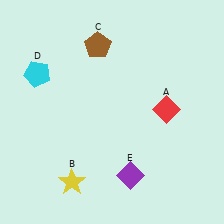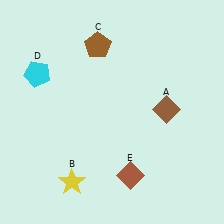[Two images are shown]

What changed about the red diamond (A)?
In Image 1, A is red. In Image 2, it changed to brown.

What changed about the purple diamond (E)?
In Image 1, E is purple. In Image 2, it changed to brown.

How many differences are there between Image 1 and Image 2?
There are 2 differences between the two images.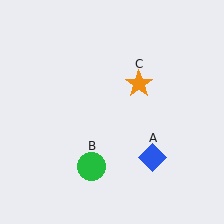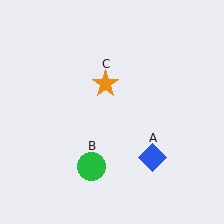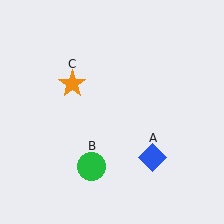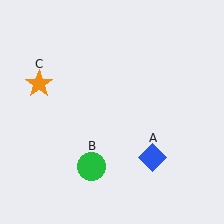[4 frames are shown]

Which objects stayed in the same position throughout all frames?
Blue diamond (object A) and green circle (object B) remained stationary.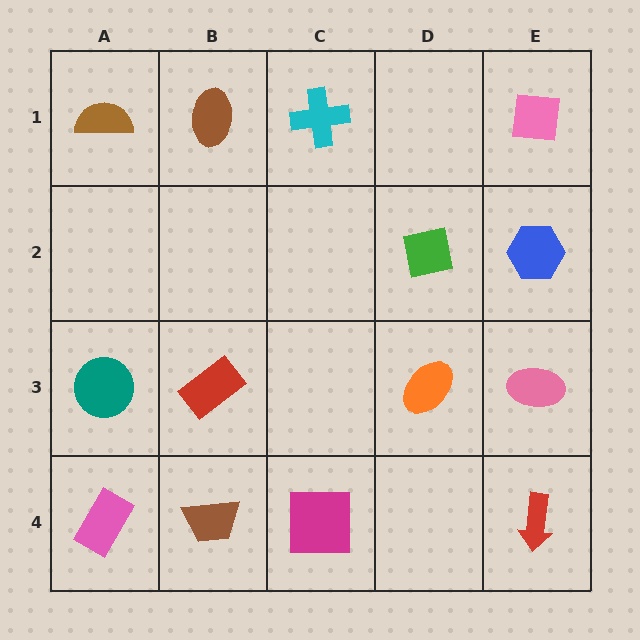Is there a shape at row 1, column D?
No, that cell is empty.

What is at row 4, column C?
A magenta square.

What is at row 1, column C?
A cyan cross.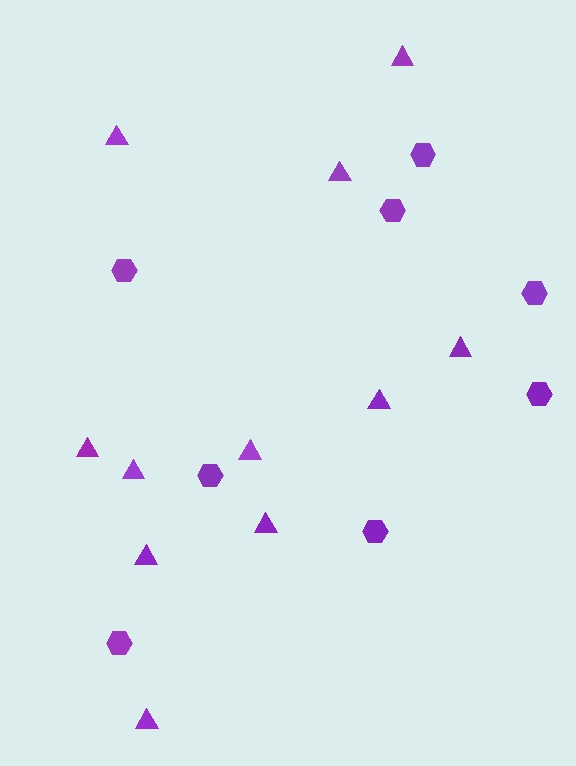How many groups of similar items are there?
There are 2 groups: one group of triangles (11) and one group of hexagons (8).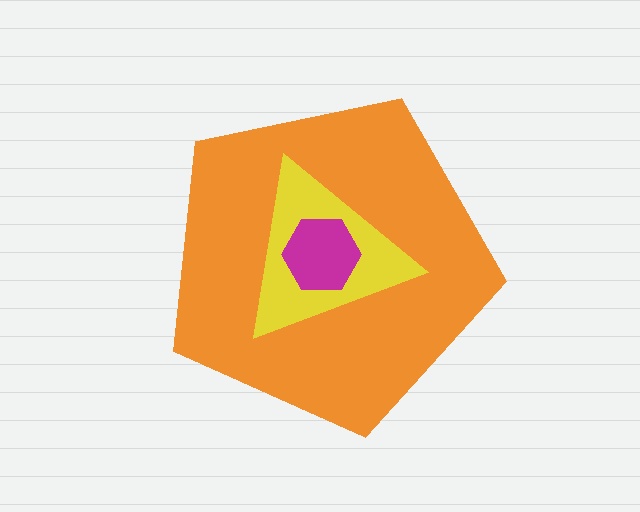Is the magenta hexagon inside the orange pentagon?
Yes.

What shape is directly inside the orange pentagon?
The yellow triangle.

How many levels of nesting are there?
3.